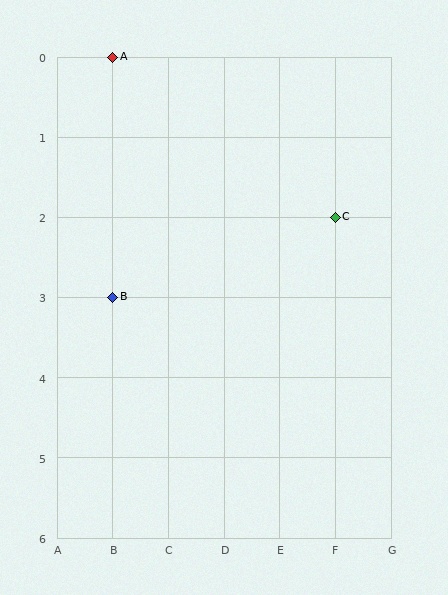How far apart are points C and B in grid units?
Points C and B are 4 columns and 1 row apart (about 4.1 grid units diagonally).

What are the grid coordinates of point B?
Point B is at grid coordinates (B, 3).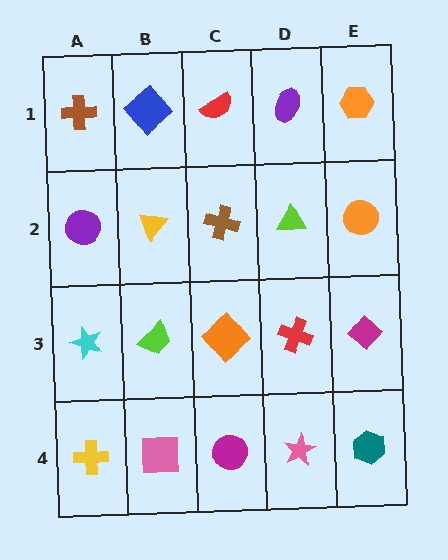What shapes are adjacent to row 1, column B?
A yellow triangle (row 2, column B), a brown cross (row 1, column A), a red semicircle (row 1, column C).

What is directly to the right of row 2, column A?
A yellow triangle.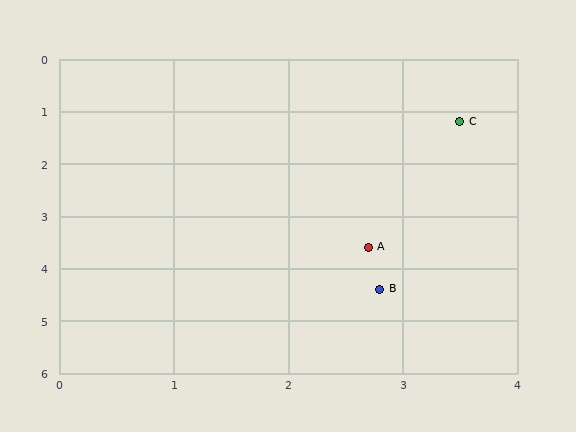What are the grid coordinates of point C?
Point C is at approximately (3.5, 1.2).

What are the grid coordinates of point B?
Point B is at approximately (2.8, 4.4).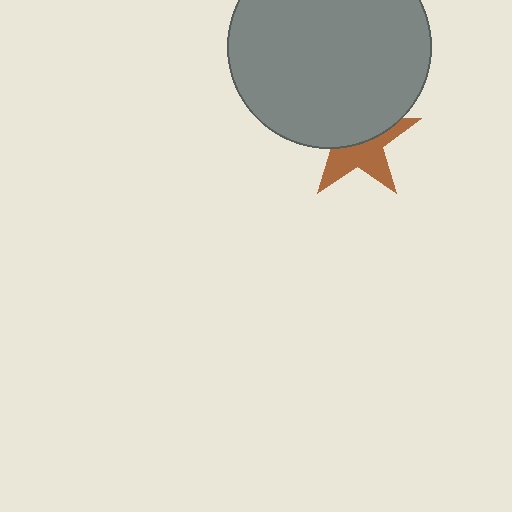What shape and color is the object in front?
The object in front is a gray circle.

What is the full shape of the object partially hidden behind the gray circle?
The partially hidden object is a brown star.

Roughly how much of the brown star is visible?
About half of it is visible (roughly 47%).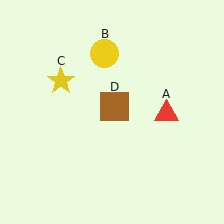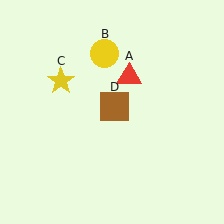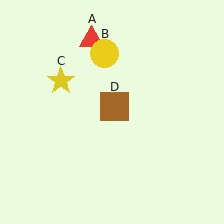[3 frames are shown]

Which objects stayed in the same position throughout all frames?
Yellow circle (object B) and yellow star (object C) and brown square (object D) remained stationary.